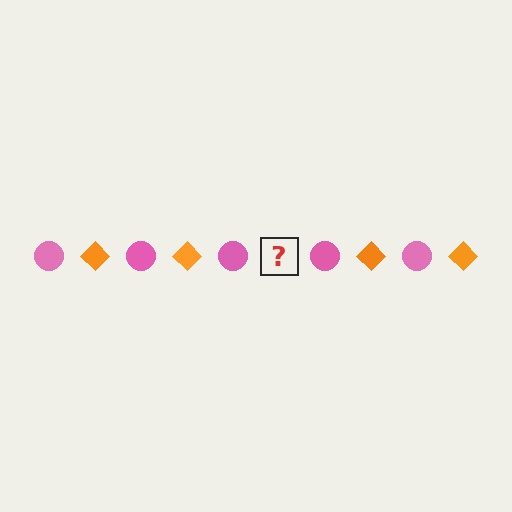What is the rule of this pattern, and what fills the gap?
The rule is that the pattern alternates between pink circle and orange diamond. The gap should be filled with an orange diamond.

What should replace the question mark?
The question mark should be replaced with an orange diamond.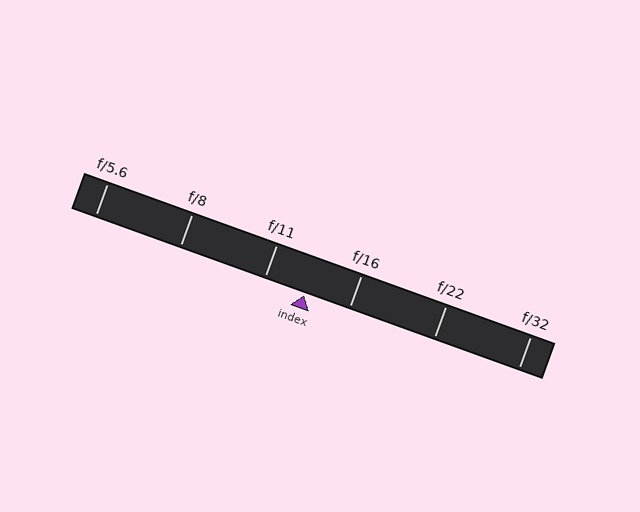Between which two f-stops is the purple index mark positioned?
The index mark is between f/11 and f/16.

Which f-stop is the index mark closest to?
The index mark is closest to f/11.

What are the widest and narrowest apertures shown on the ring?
The widest aperture shown is f/5.6 and the narrowest is f/32.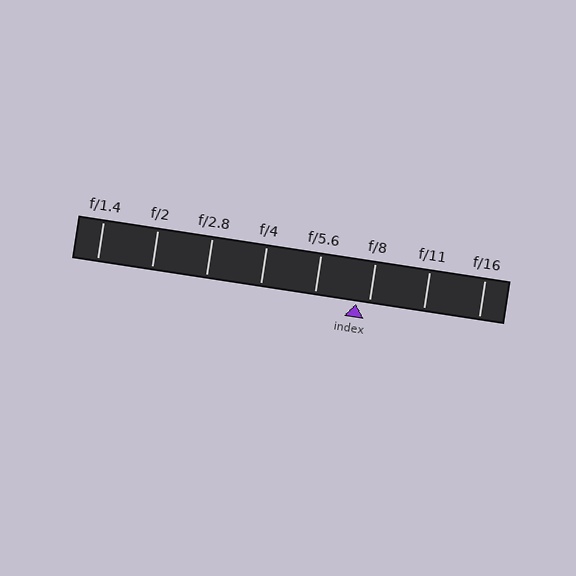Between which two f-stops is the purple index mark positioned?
The index mark is between f/5.6 and f/8.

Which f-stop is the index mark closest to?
The index mark is closest to f/8.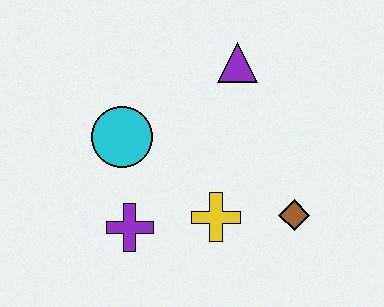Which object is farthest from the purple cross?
The purple triangle is farthest from the purple cross.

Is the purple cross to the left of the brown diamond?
Yes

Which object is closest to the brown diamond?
The yellow cross is closest to the brown diamond.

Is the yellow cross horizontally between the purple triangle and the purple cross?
Yes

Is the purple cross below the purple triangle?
Yes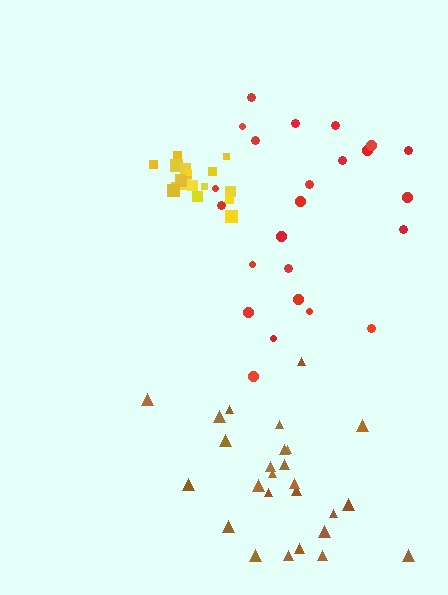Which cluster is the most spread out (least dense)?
Red.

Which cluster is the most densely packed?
Yellow.